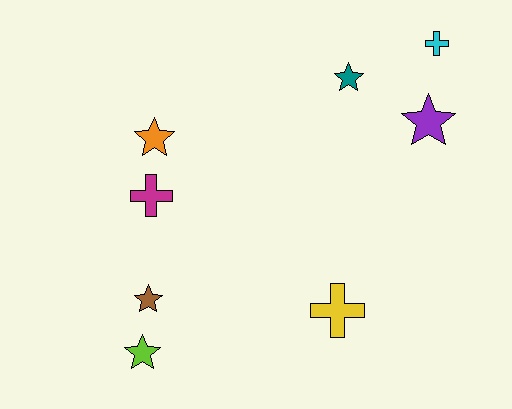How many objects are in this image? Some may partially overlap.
There are 8 objects.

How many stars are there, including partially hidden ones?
There are 5 stars.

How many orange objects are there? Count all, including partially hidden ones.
There is 1 orange object.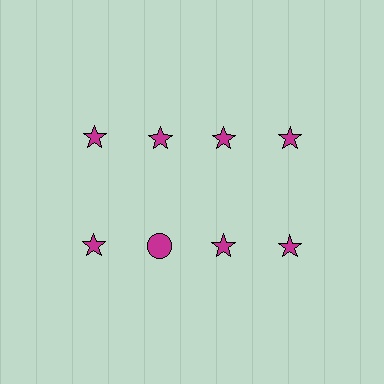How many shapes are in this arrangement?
There are 8 shapes arranged in a grid pattern.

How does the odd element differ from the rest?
It has a different shape: circle instead of star.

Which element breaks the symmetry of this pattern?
The magenta circle in the second row, second from left column breaks the symmetry. All other shapes are magenta stars.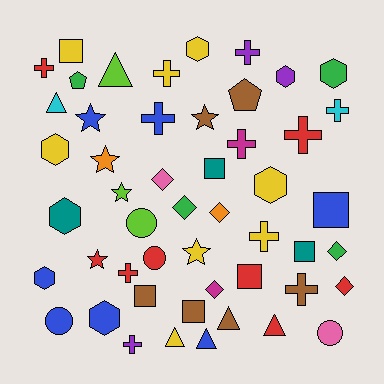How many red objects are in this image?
There are 8 red objects.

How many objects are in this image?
There are 50 objects.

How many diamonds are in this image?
There are 6 diamonds.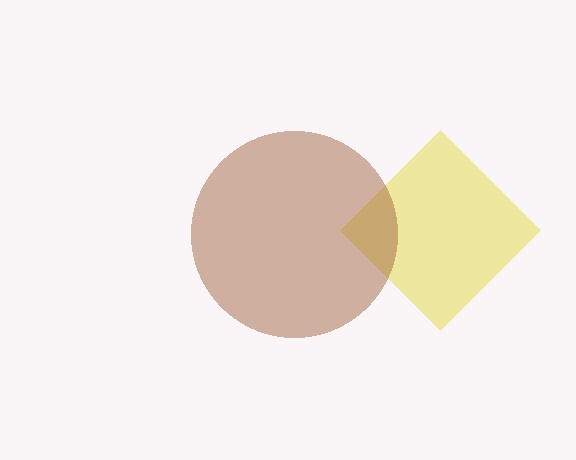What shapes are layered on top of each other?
The layered shapes are: a yellow diamond, a brown circle.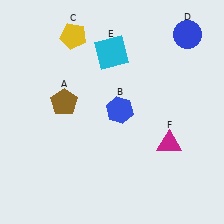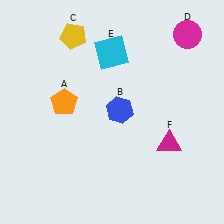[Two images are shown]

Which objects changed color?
A changed from brown to orange. D changed from blue to magenta.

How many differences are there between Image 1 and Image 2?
There are 2 differences between the two images.